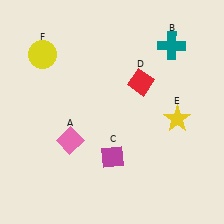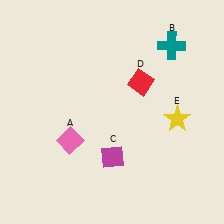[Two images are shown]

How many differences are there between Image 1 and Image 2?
There is 1 difference between the two images.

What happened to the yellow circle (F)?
The yellow circle (F) was removed in Image 2. It was in the top-left area of Image 1.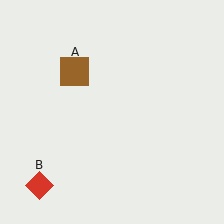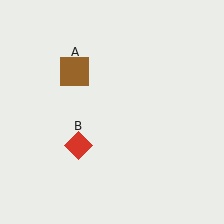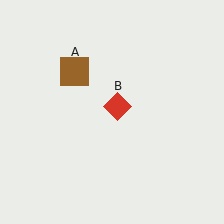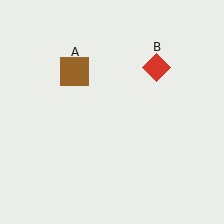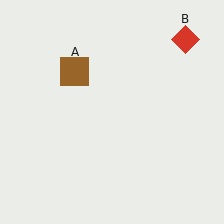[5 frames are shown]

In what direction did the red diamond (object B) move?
The red diamond (object B) moved up and to the right.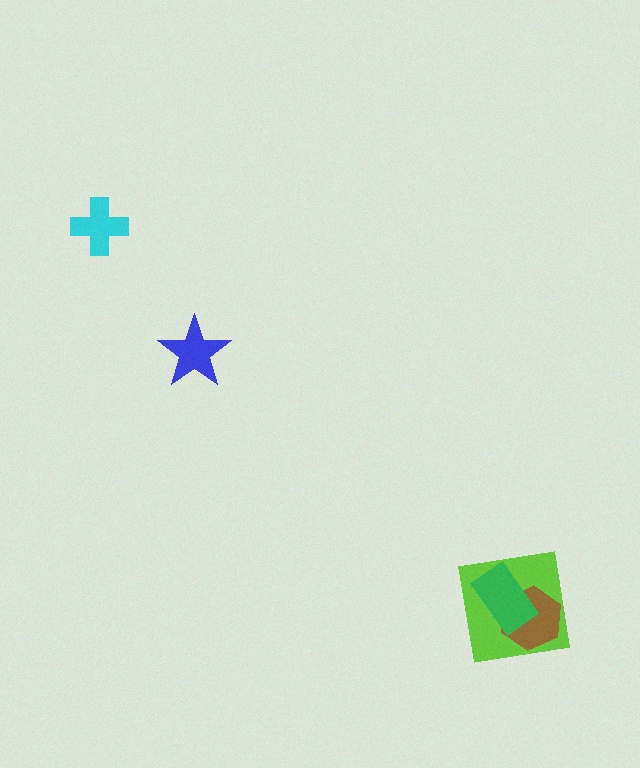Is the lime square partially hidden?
Yes, it is partially covered by another shape.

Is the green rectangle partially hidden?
No, no other shape covers it.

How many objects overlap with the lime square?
2 objects overlap with the lime square.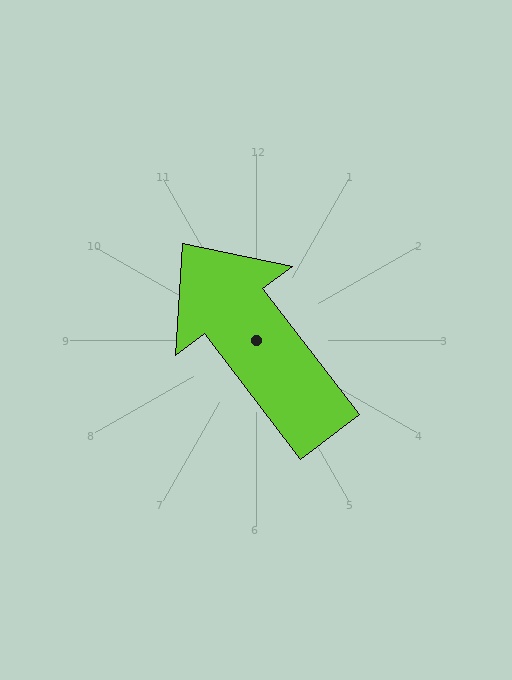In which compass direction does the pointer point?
Northwest.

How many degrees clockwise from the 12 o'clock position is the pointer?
Approximately 323 degrees.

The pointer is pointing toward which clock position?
Roughly 11 o'clock.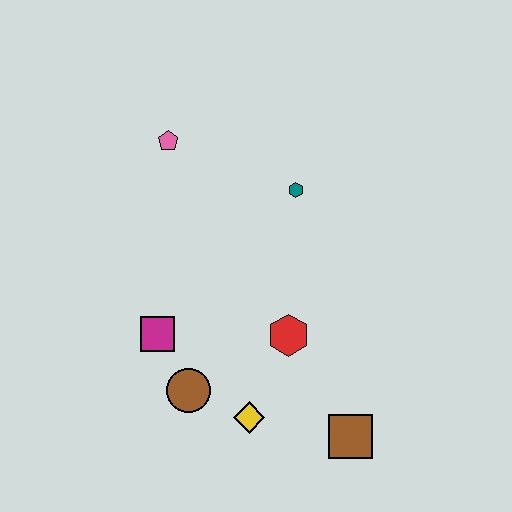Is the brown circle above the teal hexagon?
No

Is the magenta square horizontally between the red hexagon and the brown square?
No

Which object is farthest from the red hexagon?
The pink pentagon is farthest from the red hexagon.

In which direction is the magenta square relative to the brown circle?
The magenta square is above the brown circle.